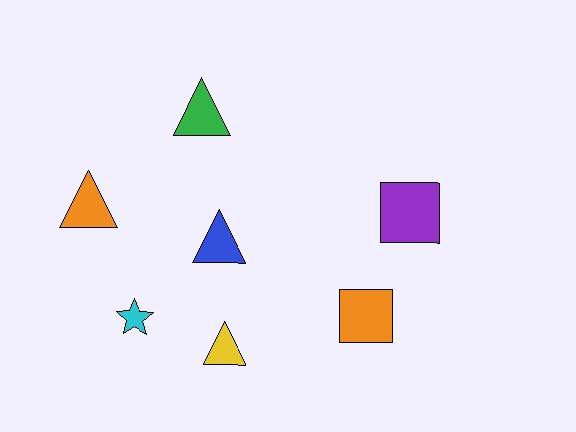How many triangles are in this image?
There are 4 triangles.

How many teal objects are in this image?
There are no teal objects.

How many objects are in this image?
There are 7 objects.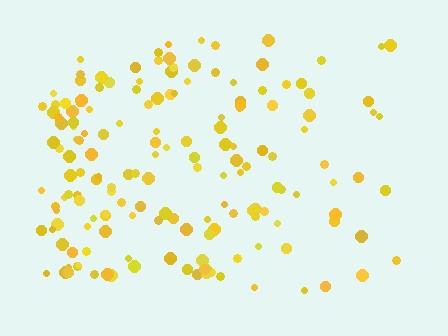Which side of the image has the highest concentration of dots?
The left.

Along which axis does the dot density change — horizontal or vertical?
Horizontal.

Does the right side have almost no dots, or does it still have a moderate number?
Still a moderate number, just noticeably fewer than the left.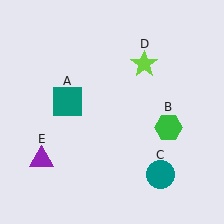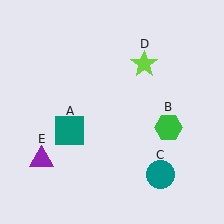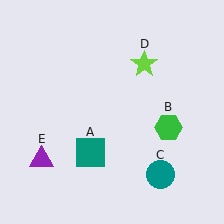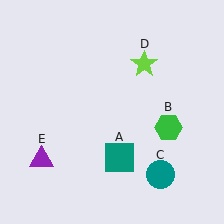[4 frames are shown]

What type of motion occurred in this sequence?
The teal square (object A) rotated counterclockwise around the center of the scene.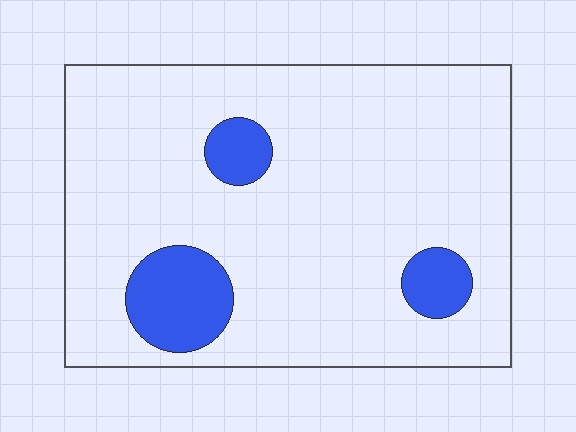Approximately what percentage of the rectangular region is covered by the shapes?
Approximately 10%.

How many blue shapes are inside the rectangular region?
3.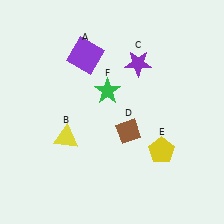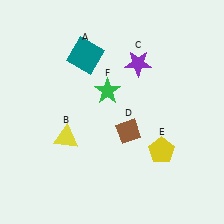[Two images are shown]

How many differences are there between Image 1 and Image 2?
There is 1 difference between the two images.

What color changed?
The square (A) changed from purple in Image 1 to teal in Image 2.